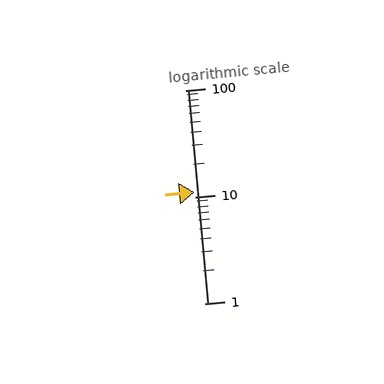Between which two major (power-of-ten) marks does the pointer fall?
The pointer is between 10 and 100.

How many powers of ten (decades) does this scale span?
The scale spans 2 decades, from 1 to 100.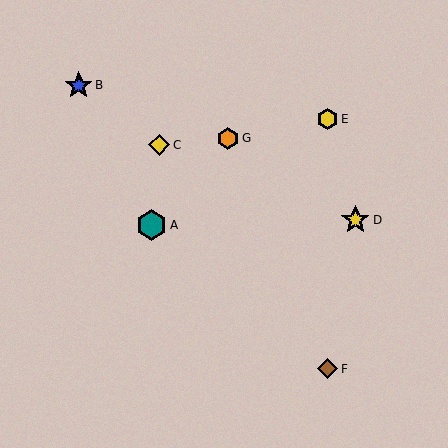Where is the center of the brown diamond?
The center of the brown diamond is at (328, 369).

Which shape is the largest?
The teal hexagon (labeled A) is the largest.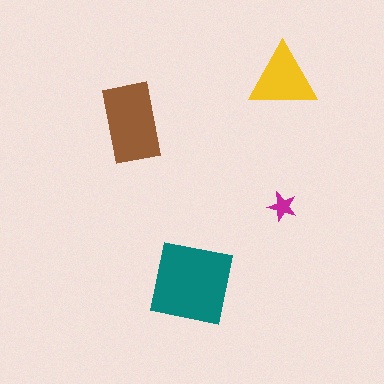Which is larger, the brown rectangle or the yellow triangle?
The brown rectangle.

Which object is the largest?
The teal square.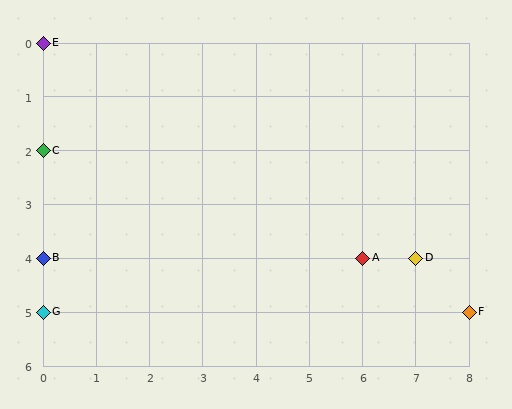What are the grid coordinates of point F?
Point F is at grid coordinates (8, 5).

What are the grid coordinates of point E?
Point E is at grid coordinates (0, 0).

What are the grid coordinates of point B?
Point B is at grid coordinates (0, 4).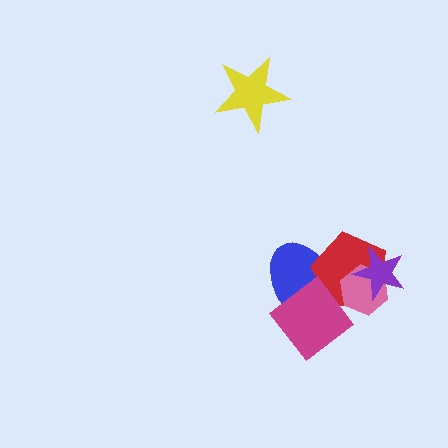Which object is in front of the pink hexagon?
The purple star is in front of the pink hexagon.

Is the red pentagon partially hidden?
Yes, it is partially covered by another shape.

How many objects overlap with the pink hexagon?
3 objects overlap with the pink hexagon.